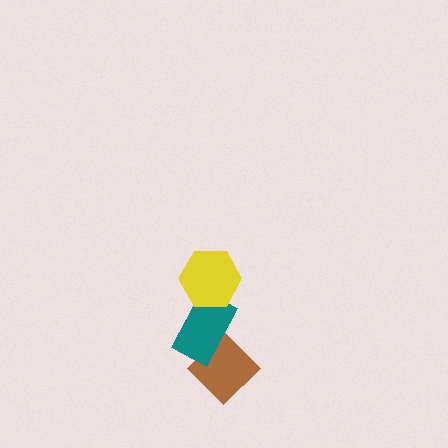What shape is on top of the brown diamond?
The teal rectangle is on top of the brown diamond.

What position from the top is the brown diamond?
The brown diamond is 3rd from the top.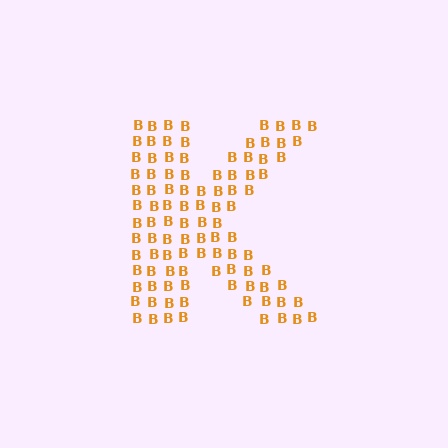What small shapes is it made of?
It is made of small letter B's.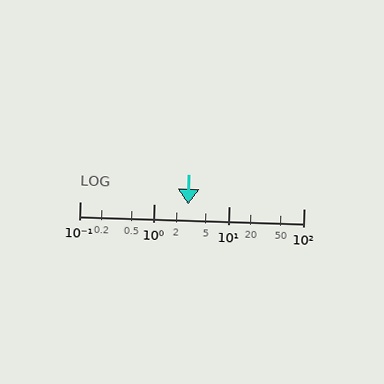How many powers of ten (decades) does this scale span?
The scale spans 3 decades, from 0.1 to 100.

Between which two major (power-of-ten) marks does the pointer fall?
The pointer is between 1 and 10.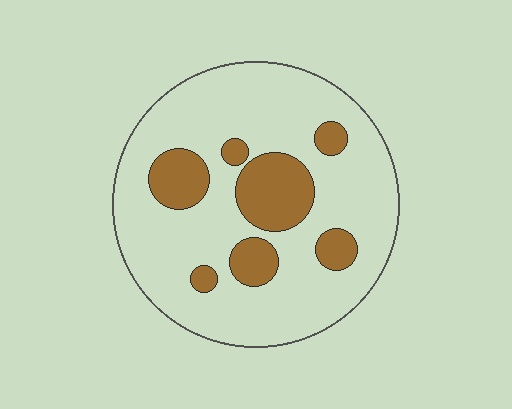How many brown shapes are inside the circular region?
7.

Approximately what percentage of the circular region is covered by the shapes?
Approximately 20%.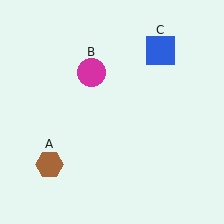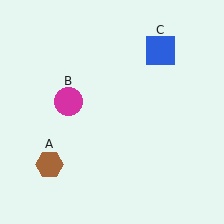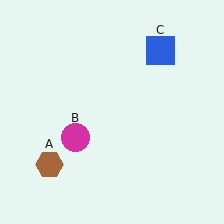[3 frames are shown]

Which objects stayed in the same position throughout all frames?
Brown hexagon (object A) and blue square (object C) remained stationary.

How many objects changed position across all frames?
1 object changed position: magenta circle (object B).